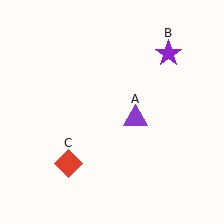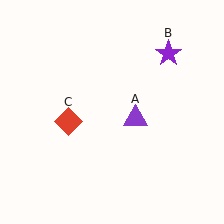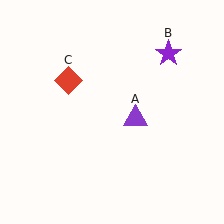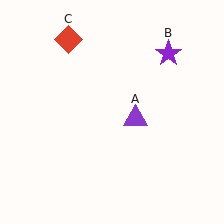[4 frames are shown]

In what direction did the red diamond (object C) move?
The red diamond (object C) moved up.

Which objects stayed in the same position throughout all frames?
Purple triangle (object A) and purple star (object B) remained stationary.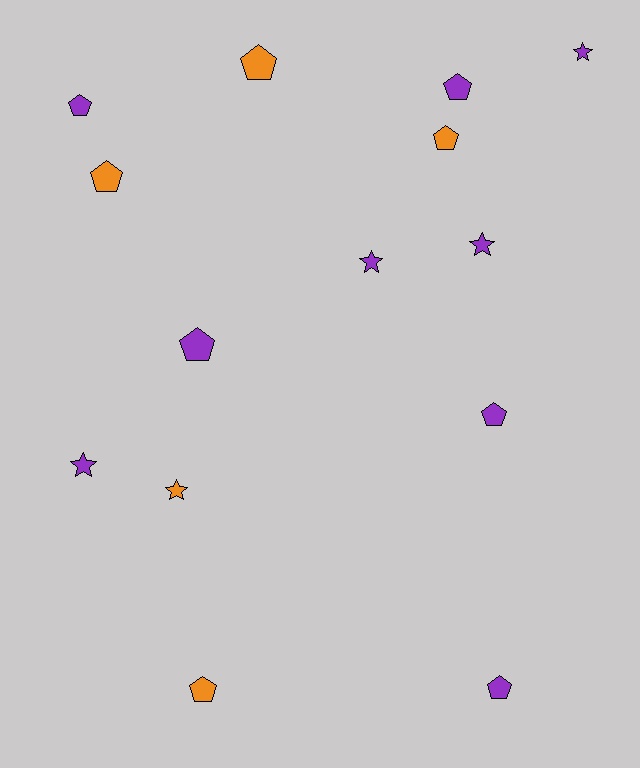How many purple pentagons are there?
There are 5 purple pentagons.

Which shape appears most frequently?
Pentagon, with 9 objects.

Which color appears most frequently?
Purple, with 9 objects.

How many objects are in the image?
There are 14 objects.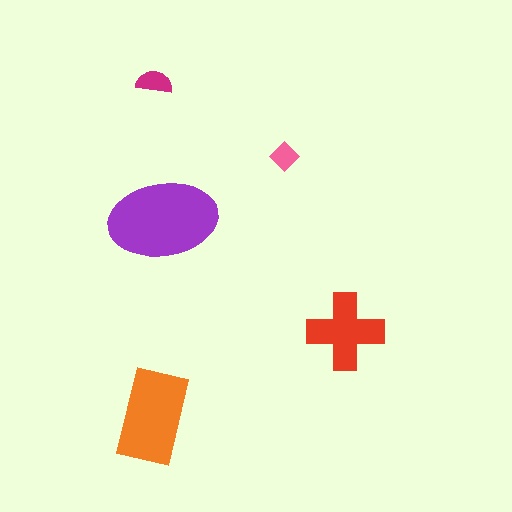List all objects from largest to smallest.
The purple ellipse, the orange rectangle, the red cross, the magenta semicircle, the pink diamond.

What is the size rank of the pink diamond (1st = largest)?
5th.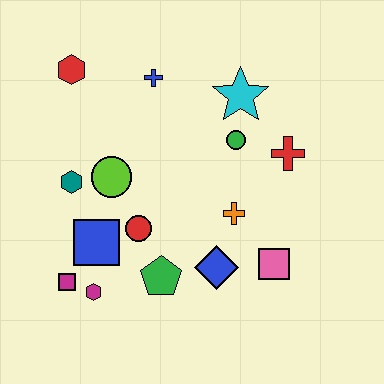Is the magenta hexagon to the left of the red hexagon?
No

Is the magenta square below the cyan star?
Yes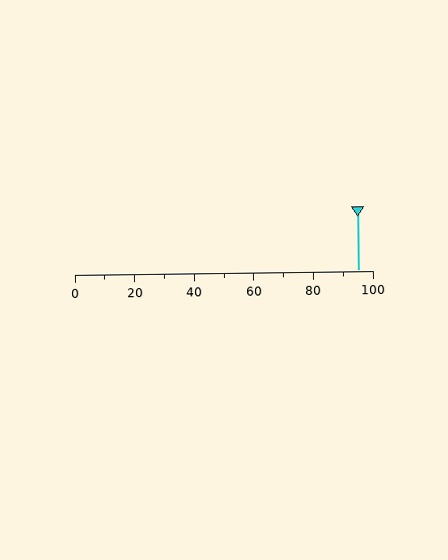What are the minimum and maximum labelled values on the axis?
The axis runs from 0 to 100.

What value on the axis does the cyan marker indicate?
The marker indicates approximately 95.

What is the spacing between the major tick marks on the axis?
The major ticks are spaced 20 apart.